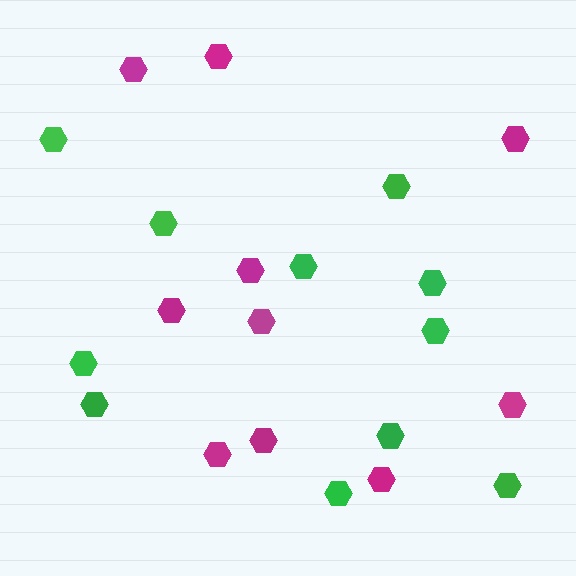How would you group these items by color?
There are 2 groups: one group of magenta hexagons (10) and one group of green hexagons (11).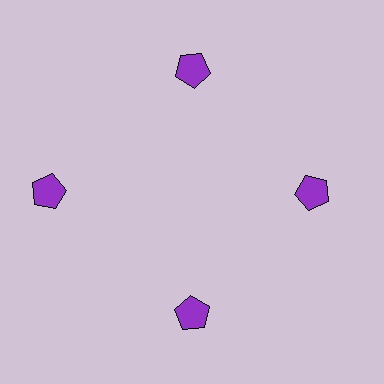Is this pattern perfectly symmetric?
No. The 4 purple pentagons are arranged in a ring, but one element near the 9 o'clock position is pushed outward from the center, breaking the 4-fold rotational symmetry.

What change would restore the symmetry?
The symmetry would be restored by moving it inward, back onto the ring so that all 4 pentagons sit at equal angles and equal distance from the center.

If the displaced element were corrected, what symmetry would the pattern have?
It would have 4-fold rotational symmetry — the pattern would map onto itself every 90 degrees.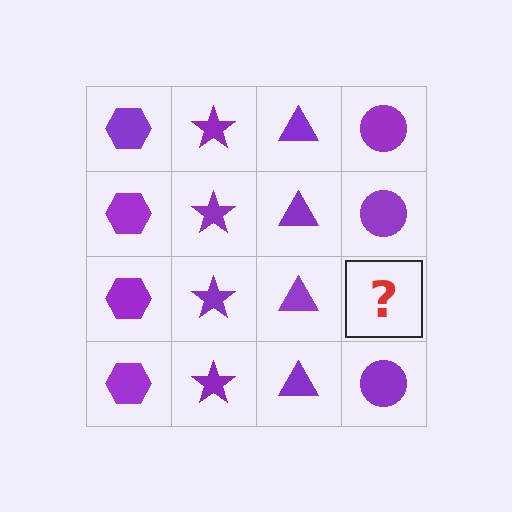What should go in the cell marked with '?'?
The missing cell should contain a purple circle.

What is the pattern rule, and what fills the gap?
The rule is that each column has a consistent shape. The gap should be filled with a purple circle.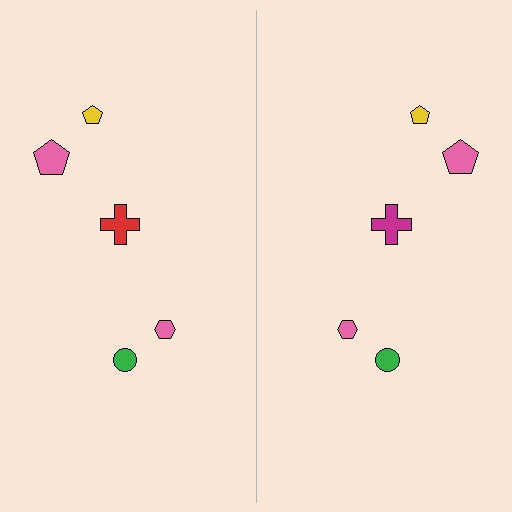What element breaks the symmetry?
The magenta cross on the right side breaks the symmetry — its mirror counterpart is red.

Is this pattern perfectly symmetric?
No, the pattern is not perfectly symmetric. The magenta cross on the right side breaks the symmetry — its mirror counterpart is red.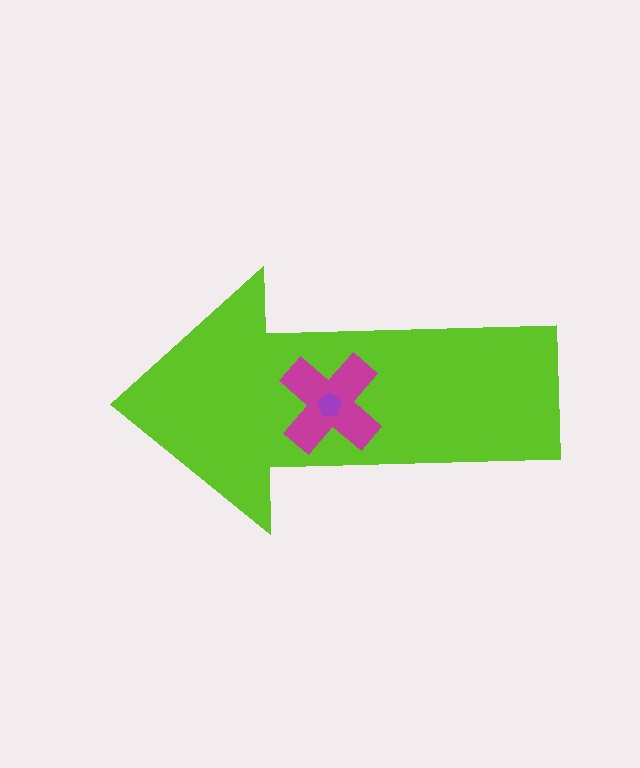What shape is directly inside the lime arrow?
The magenta cross.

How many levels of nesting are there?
3.